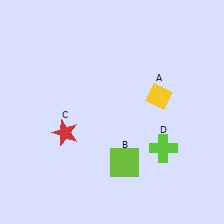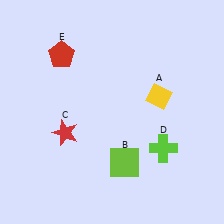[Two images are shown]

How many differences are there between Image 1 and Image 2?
There is 1 difference between the two images.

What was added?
A red pentagon (E) was added in Image 2.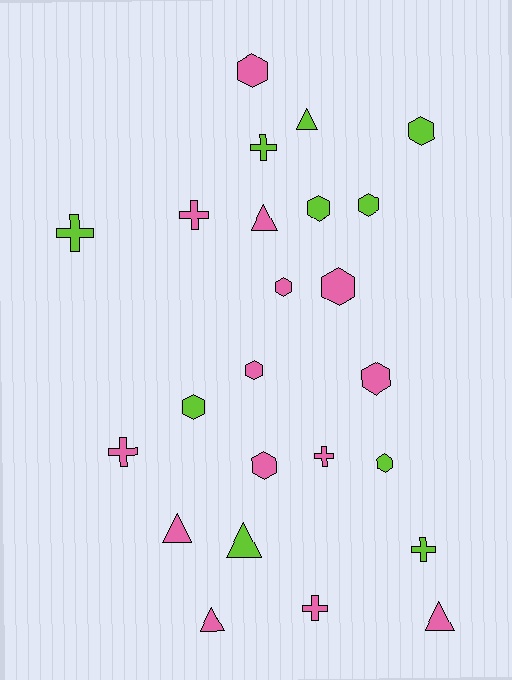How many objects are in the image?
There are 24 objects.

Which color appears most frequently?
Pink, with 14 objects.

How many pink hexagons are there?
There are 6 pink hexagons.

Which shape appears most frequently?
Hexagon, with 11 objects.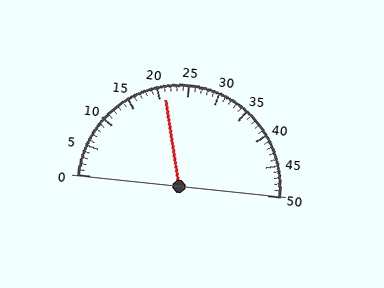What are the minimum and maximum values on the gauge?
The gauge ranges from 0 to 50.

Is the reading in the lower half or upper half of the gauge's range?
The reading is in the lower half of the range (0 to 50).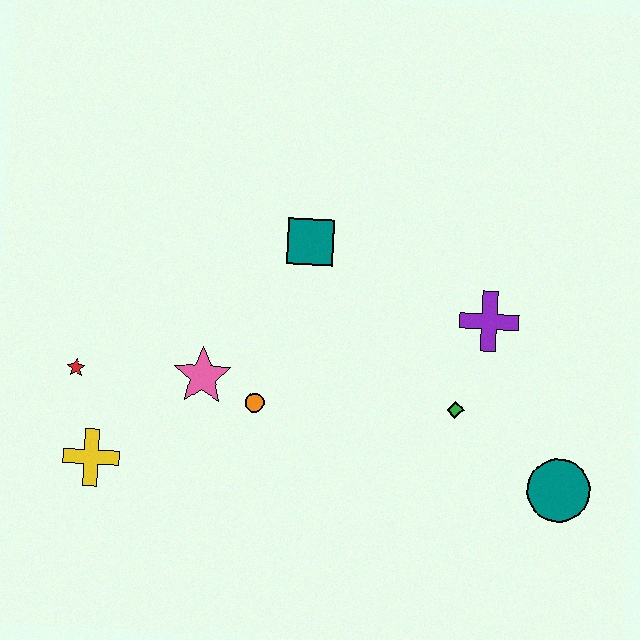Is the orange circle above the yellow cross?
Yes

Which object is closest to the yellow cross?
The red star is closest to the yellow cross.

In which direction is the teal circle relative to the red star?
The teal circle is to the right of the red star.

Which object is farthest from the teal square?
The teal circle is farthest from the teal square.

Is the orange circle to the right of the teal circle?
No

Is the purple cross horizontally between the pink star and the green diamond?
No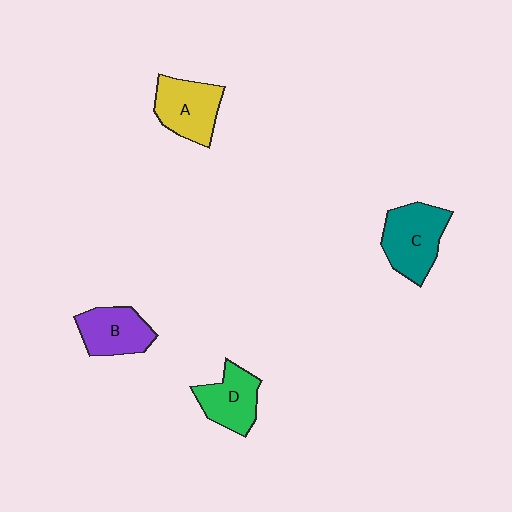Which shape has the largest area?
Shape C (teal).